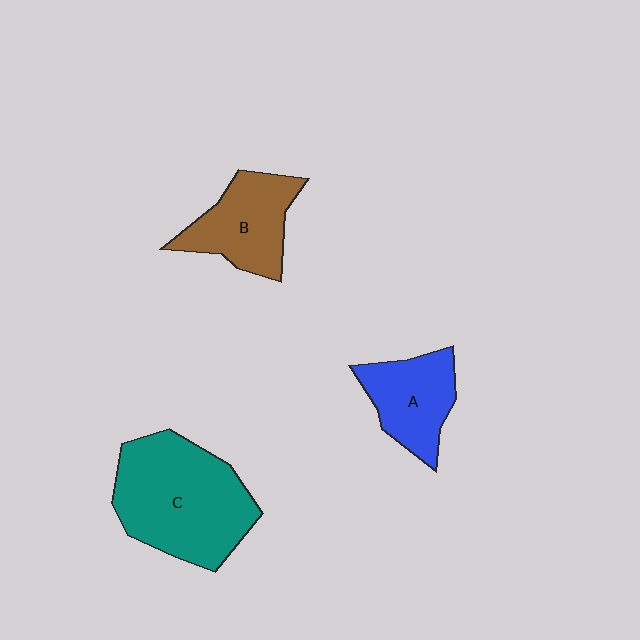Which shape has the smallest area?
Shape A (blue).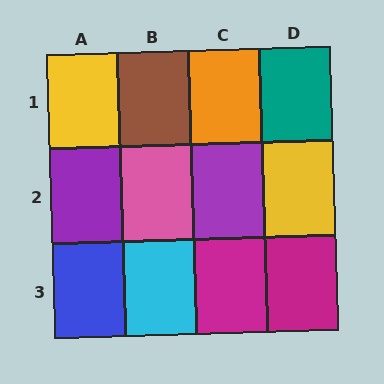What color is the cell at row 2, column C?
Purple.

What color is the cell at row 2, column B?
Pink.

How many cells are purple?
2 cells are purple.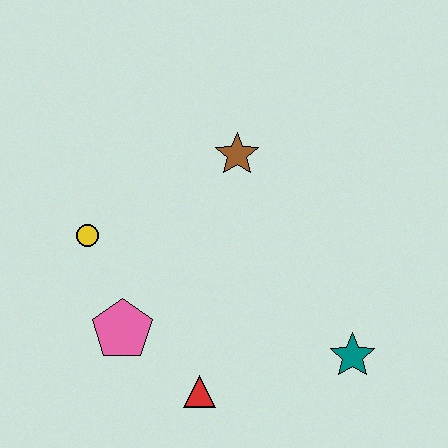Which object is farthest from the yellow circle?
The teal star is farthest from the yellow circle.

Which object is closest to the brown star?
The yellow circle is closest to the brown star.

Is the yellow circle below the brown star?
Yes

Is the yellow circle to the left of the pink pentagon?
Yes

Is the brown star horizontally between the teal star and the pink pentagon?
Yes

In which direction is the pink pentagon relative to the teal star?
The pink pentagon is to the left of the teal star.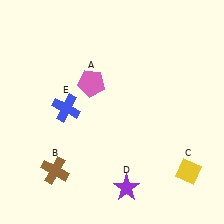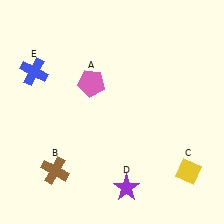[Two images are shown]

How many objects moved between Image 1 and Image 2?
1 object moved between the two images.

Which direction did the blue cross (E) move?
The blue cross (E) moved up.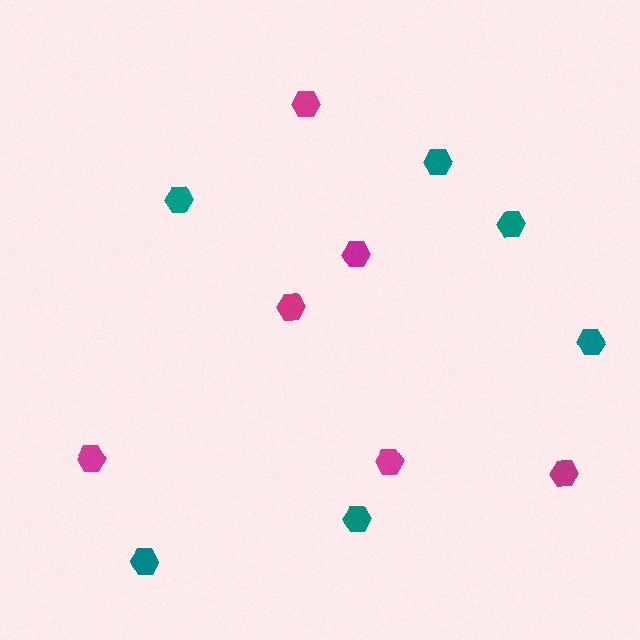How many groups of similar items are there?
There are 2 groups: one group of teal hexagons (6) and one group of magenta hexagons (6).